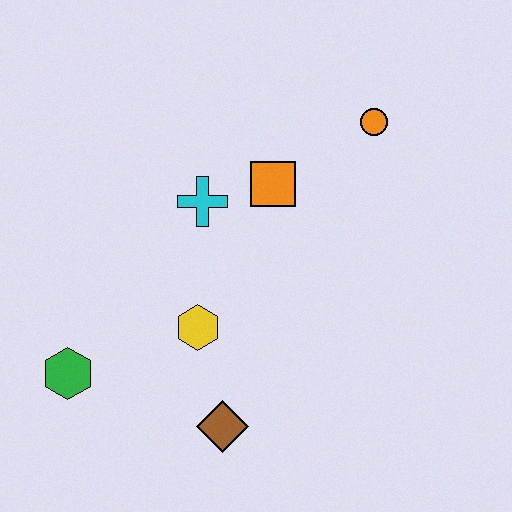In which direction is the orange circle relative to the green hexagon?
The orange circle is to the right of the green hexagon.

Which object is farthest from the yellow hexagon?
The orange circle is farthest from the yellow hexagon.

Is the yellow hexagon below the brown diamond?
No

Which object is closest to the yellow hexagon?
The brown diamond is closest to the yellow hexagon.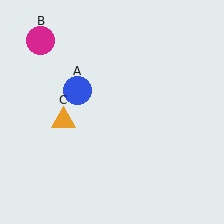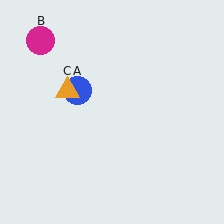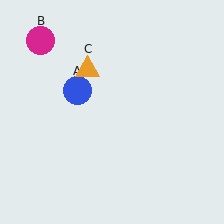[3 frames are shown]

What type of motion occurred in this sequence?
The orange triangle (object C) rotated clockwise around the center of the scene.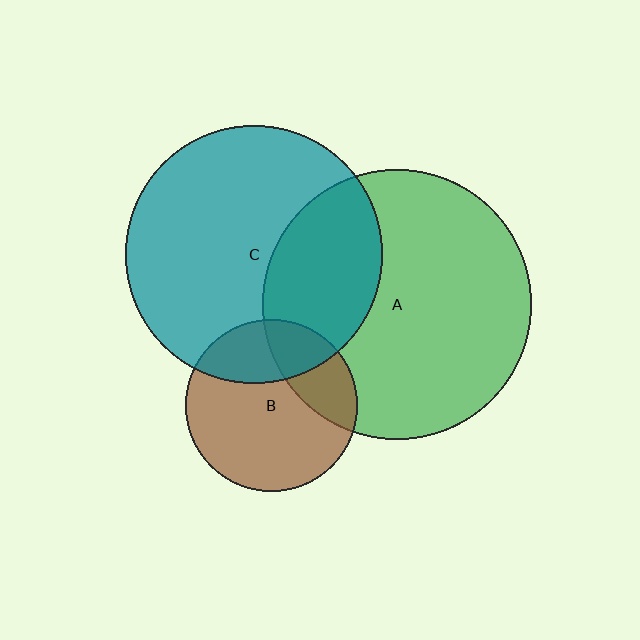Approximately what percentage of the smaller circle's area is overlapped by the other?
Approximately 30%.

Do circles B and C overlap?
Yes.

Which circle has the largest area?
Circle A (green).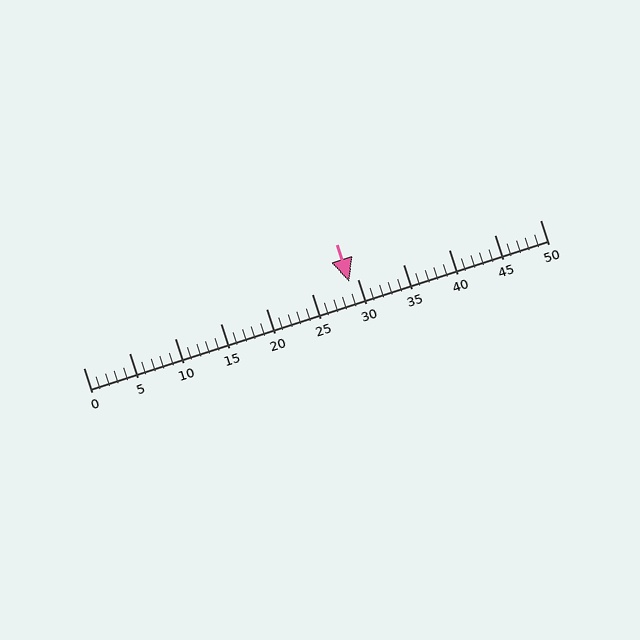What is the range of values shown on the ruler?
The ruler shows values from 0 to 50.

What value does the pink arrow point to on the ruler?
The pink arrow points to approximately 29.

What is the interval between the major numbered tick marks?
The major tick marks are spaced 5 units apart.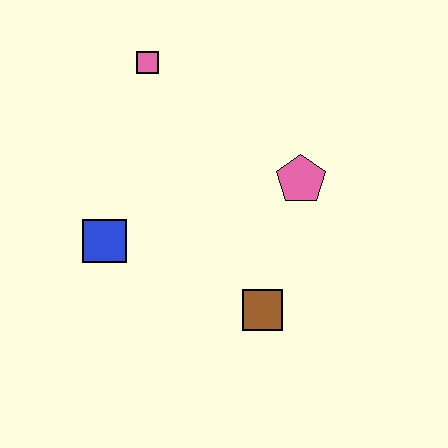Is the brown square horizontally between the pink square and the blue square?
No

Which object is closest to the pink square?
The blue square is closest to the pink square.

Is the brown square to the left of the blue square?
No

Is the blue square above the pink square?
No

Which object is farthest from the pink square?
The brown square is farthest from the pink square.